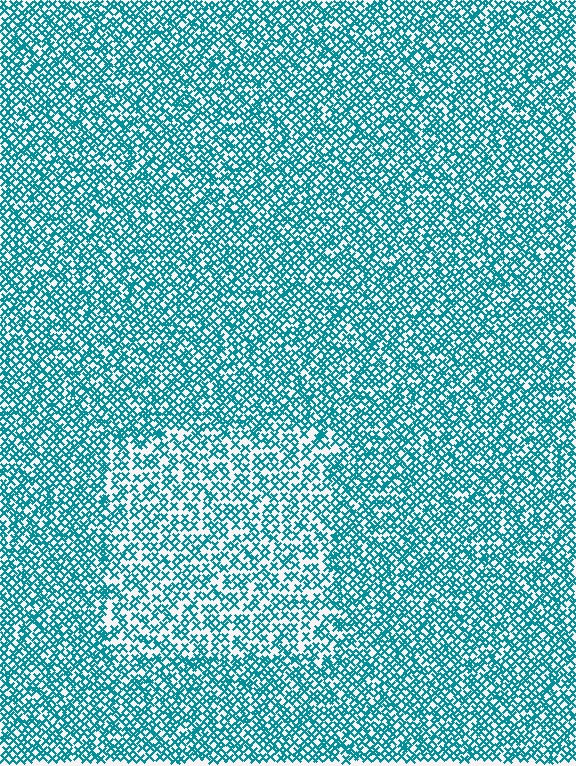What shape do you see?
I see a rectangle.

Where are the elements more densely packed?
The elements are more densely packed outside the rectangle boundary.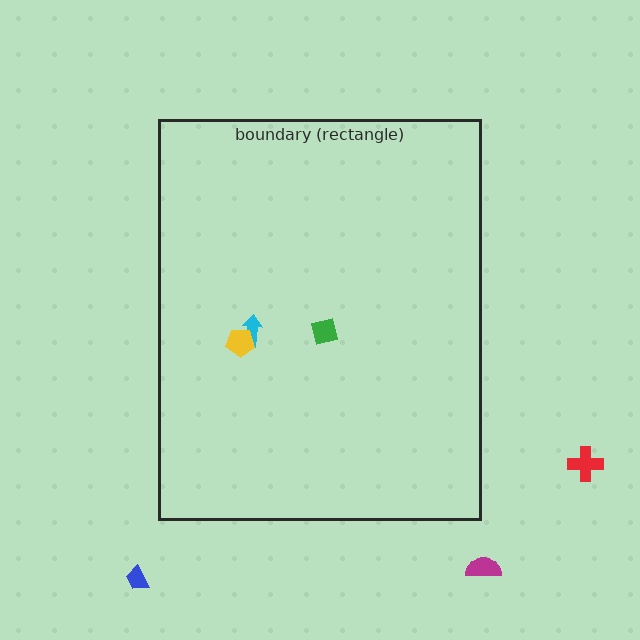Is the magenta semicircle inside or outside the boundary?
Outside.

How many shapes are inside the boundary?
3 inside, 3 outside.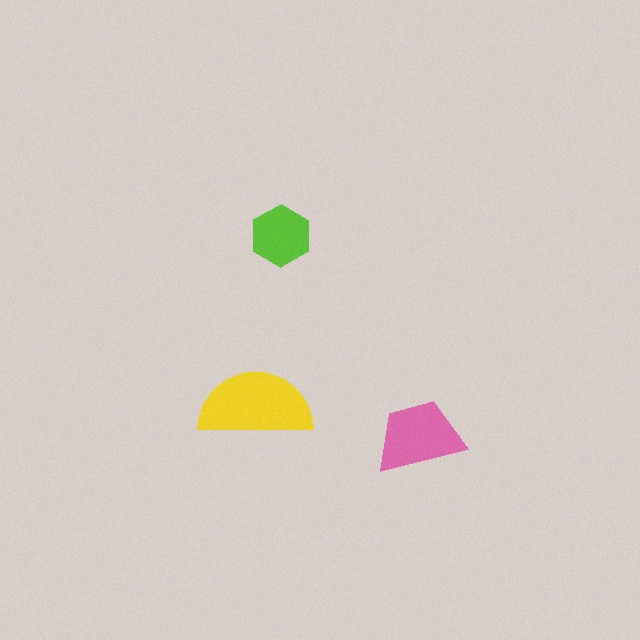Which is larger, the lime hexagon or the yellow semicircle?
The yellow semicircle.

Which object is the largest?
The yellow semicircle.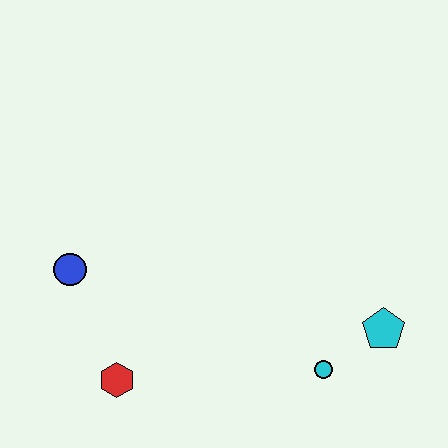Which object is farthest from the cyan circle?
The blue circle is farthest from the cyan circle.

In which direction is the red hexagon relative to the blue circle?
The red hexagon is below the blue circle.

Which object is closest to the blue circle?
The red hexagon is closest to the blue circle.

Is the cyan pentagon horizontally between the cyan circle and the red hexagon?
No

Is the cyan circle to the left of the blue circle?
No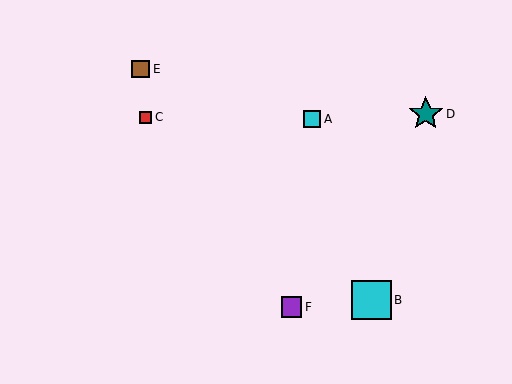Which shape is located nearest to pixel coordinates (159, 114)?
The red square (labeled C) at (146, 117) is nearest to that location.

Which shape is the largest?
The cyan square (labeled B) is the largest.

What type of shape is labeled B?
Shape B is a cyan square.